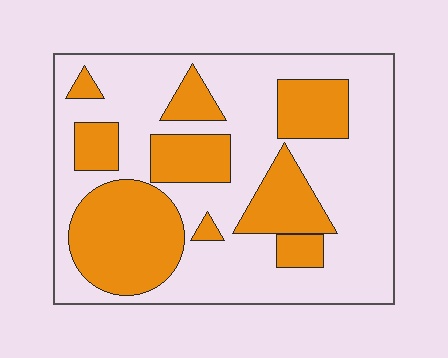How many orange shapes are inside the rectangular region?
9.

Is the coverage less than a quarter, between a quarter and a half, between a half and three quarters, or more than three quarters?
Between a quarter and a half.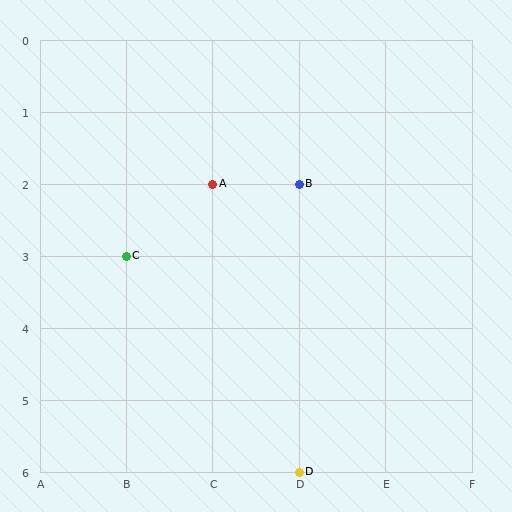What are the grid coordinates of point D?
Point D is at grid coordinates (D, 6).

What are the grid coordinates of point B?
Point B is at grid coordinates (D, 2).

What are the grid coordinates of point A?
Point A is at grid coordinates (C, 2).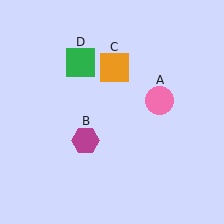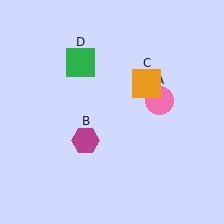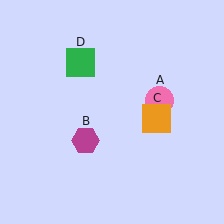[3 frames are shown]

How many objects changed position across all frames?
1 object changed position: orange square (object C).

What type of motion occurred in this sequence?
The orange square (object C) rotated clockwise around the center of the scene.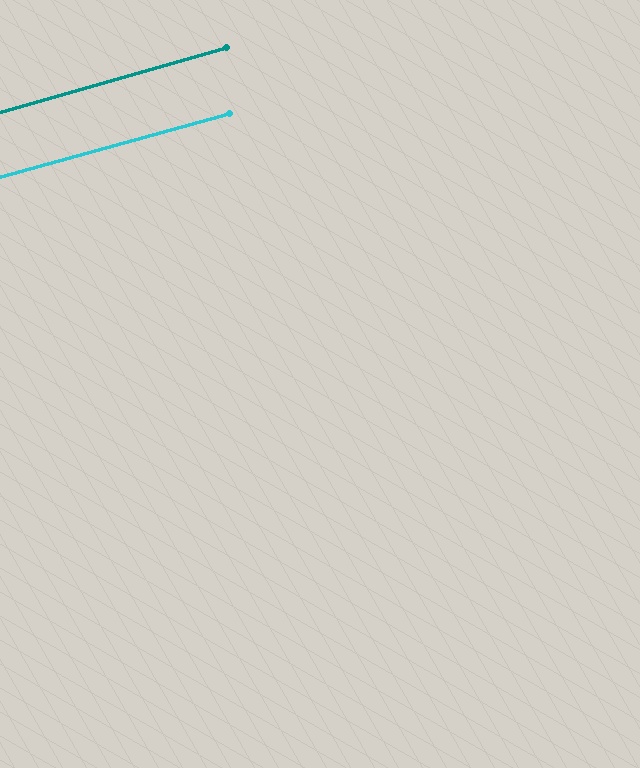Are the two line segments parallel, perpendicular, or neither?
Parallel — their directions differ by only 0.7°.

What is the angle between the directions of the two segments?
Approximately 1 degree.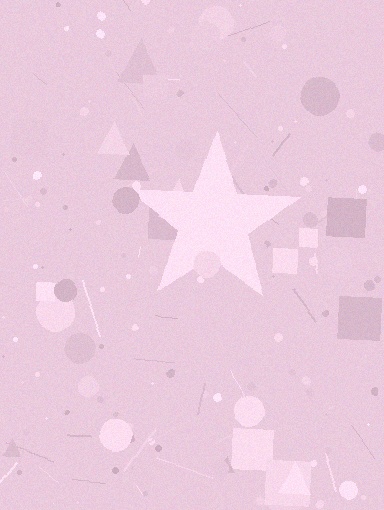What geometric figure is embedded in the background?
A star is embedded in the background.